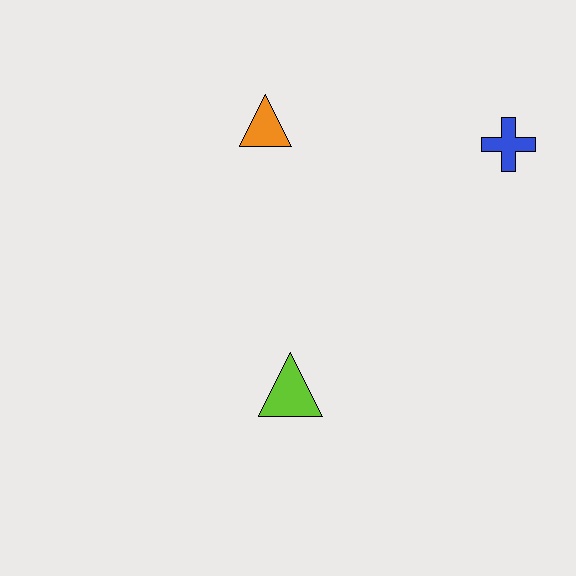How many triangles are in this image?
There are 2 triangles.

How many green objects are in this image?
There are no green objects.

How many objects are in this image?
There are 3 objects.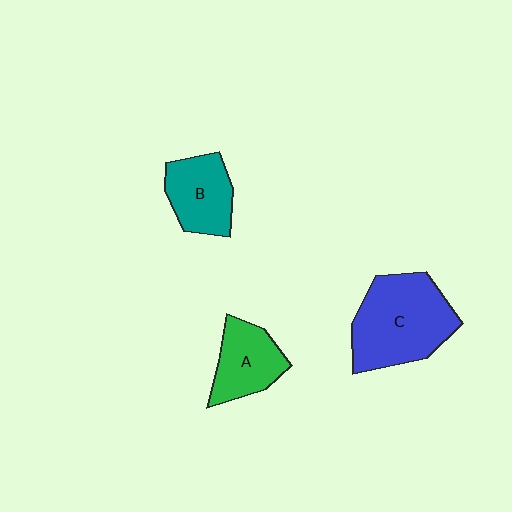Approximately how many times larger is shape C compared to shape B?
Approximately 1.7 times.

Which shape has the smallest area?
Shape A (green).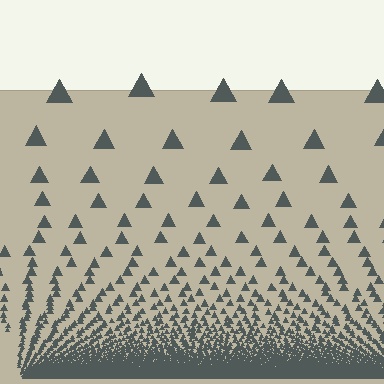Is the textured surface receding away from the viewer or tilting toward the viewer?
The surface appears to tilt toward the viewer. Texture elements get larger and sparser toward the top.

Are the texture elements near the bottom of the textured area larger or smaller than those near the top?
Smaller. The gradient is inverted — elements near the bottom are smaller and denser.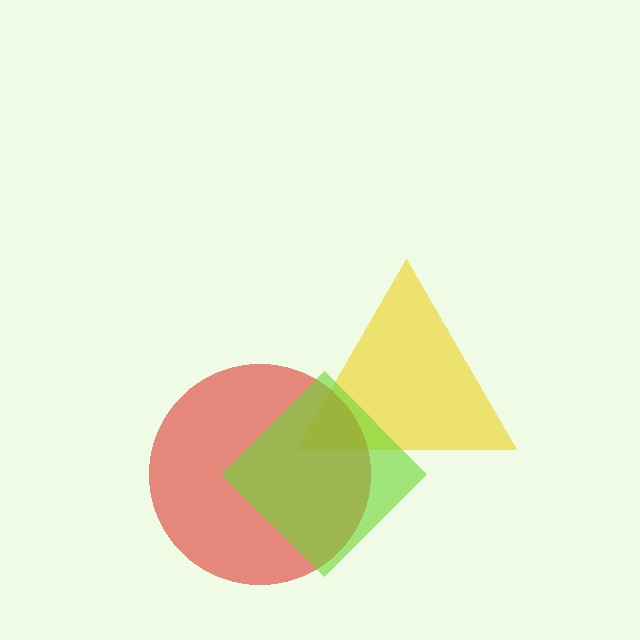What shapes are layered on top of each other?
The layered shapes are: a yellow triangle, a red circle, a lime diamond.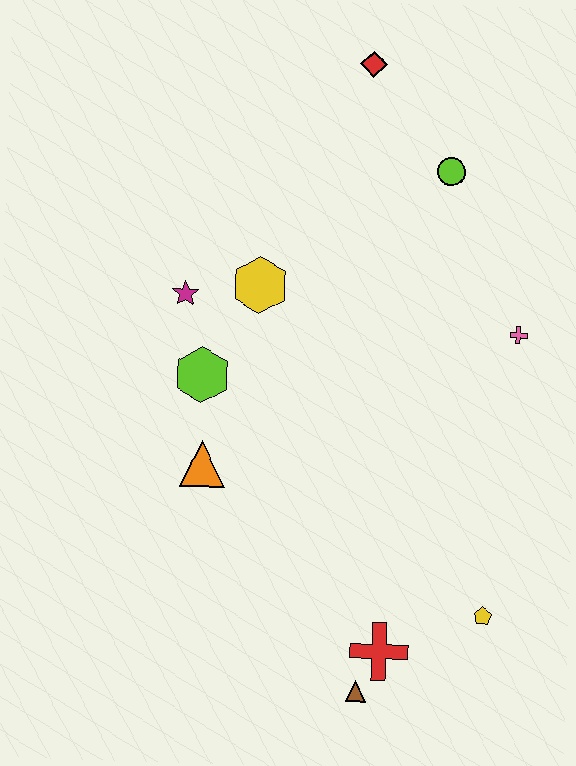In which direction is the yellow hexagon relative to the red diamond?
The yellow hexagon is below the red diamond.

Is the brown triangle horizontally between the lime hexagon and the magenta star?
No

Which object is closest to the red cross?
The brown triangle is closest to the red cross.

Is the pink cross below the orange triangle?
No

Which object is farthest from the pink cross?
The brown triangle is farthest from the pink cross.